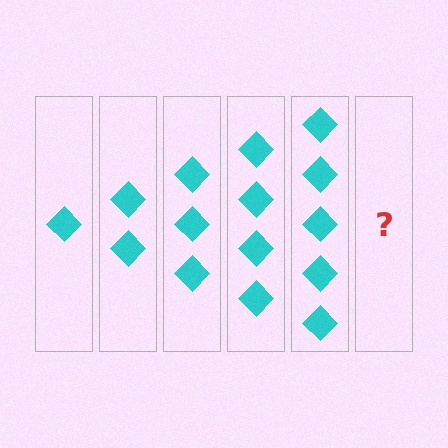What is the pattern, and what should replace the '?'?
The pattern is that each step adds one more diamond. The '?' should be 6 diamonds.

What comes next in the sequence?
The next element should be 6 diamonds.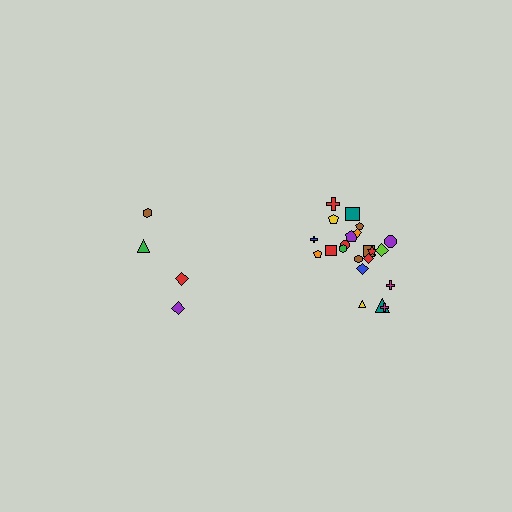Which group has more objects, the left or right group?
The right group.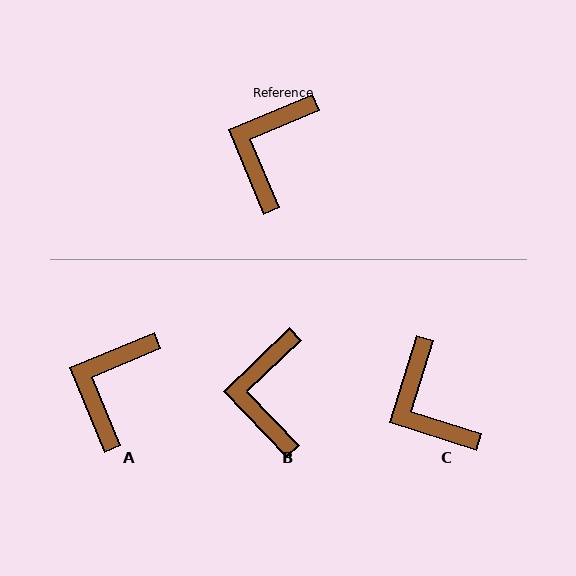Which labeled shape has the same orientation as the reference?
A.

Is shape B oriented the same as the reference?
No, it is off by about 21 degrees.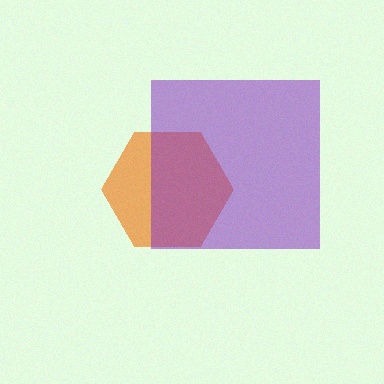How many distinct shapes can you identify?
There are 2 distinct shapes: an orange hexagon, a purple square.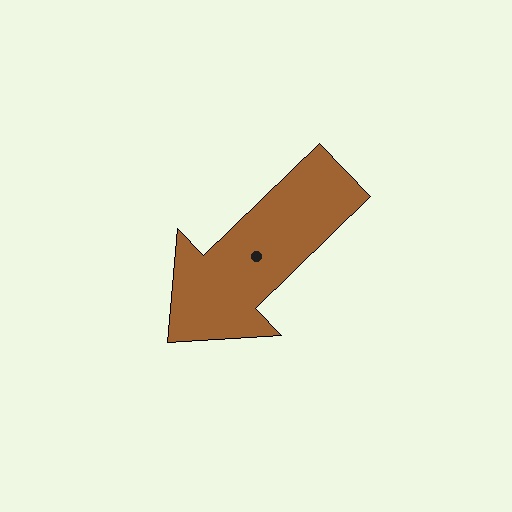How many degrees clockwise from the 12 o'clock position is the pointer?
Approximately 226 degrees.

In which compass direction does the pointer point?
Southwest.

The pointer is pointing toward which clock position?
Roughly 8 o'clock.